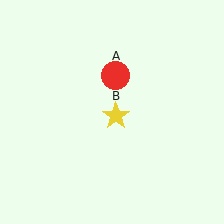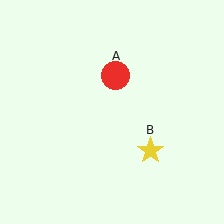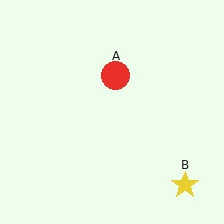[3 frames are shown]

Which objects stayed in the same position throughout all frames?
Red circle (object A) remained stationary.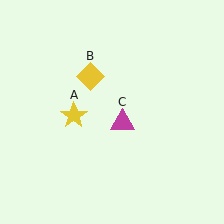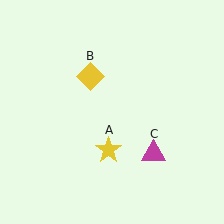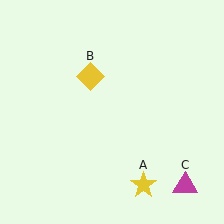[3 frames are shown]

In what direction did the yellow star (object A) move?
The yellow star (object A) moved down and to the right.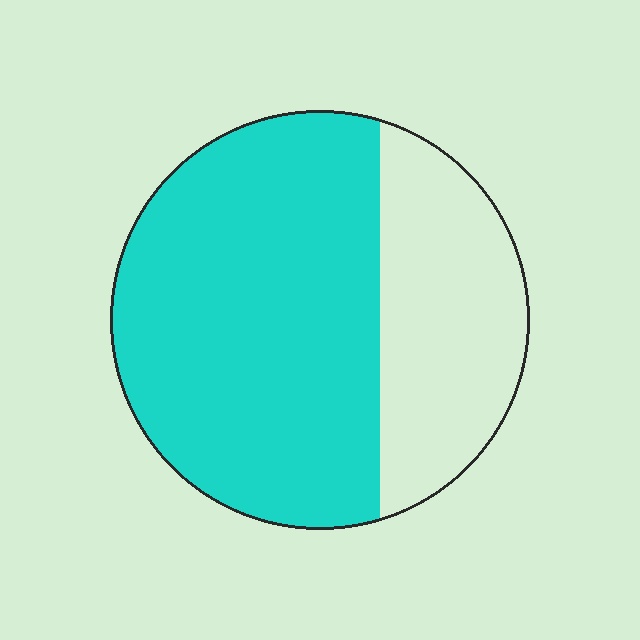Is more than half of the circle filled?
Yes.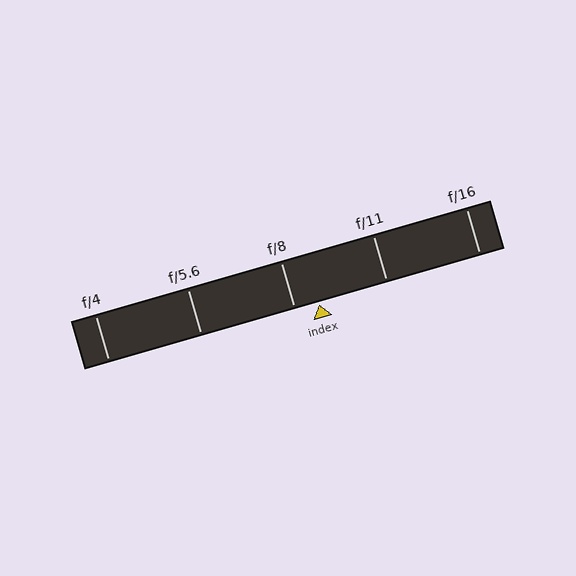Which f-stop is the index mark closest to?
The index mark is closest to f/8.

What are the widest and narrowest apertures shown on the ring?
The widest aperture shown is f/4 and the narrowest is f/16.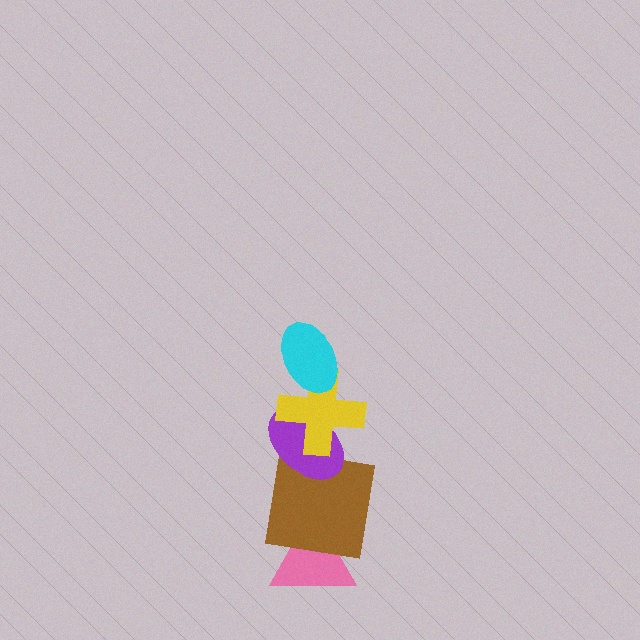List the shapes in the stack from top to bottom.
From top to bottom: the cyan ellipse, the yellow cross, the purple ellipse, the brown square, the pink triangle.